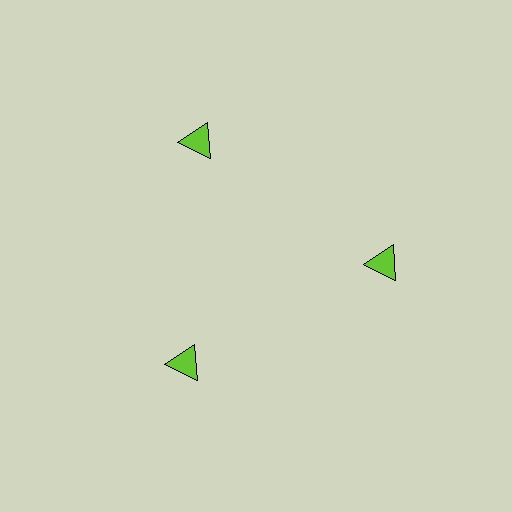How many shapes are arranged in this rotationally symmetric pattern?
There are 3 shapes, arranged in 3 groups of 1.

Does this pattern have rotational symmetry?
Yes, this pattern has 3-fold rotational symmetry. It looks the same after rotating 120 degrees around the center.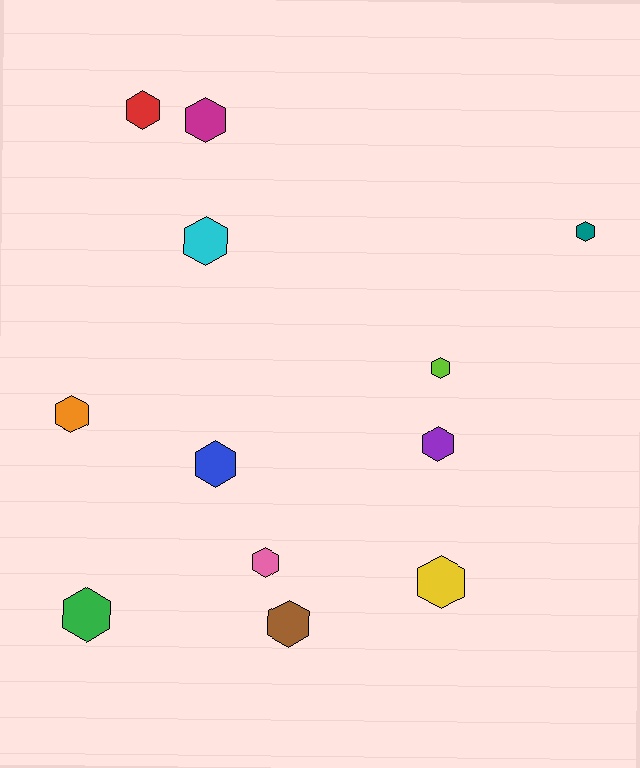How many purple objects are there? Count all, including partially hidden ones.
There is 1 purple object.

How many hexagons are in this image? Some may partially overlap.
There are 12 hexagons.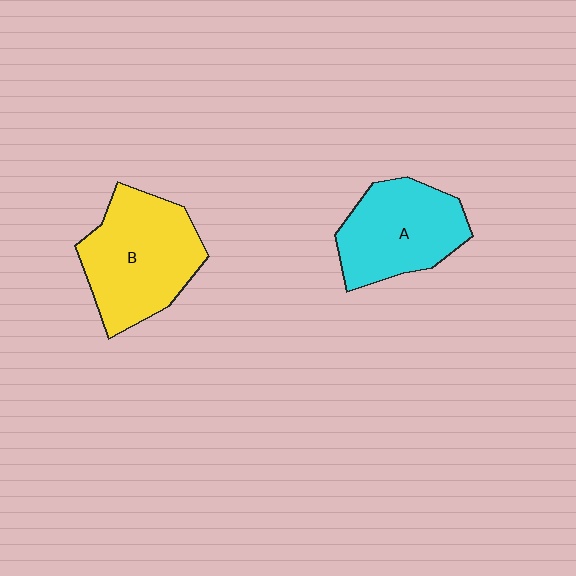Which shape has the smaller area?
Shape A (cyan).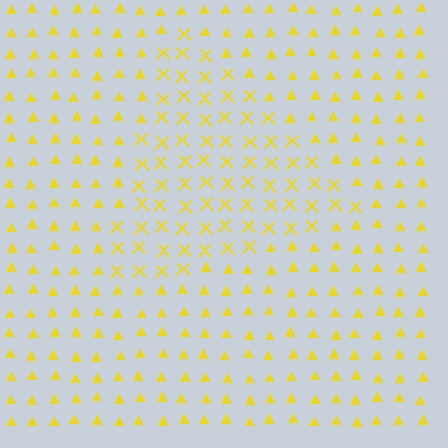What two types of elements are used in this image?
The image uses X marks inside the triangle region and triangles outside it.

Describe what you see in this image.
The image is filled with small yellow elements arranged in a uniform grid. A triangle-shaped region contains X marks, while the surrounding area contains triangles. The boundary is defined purely by the change in element shape.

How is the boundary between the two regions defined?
The boundary is defined by a change in element shape: X marks inside vs. triangles outside. All elements share the same color and spacing.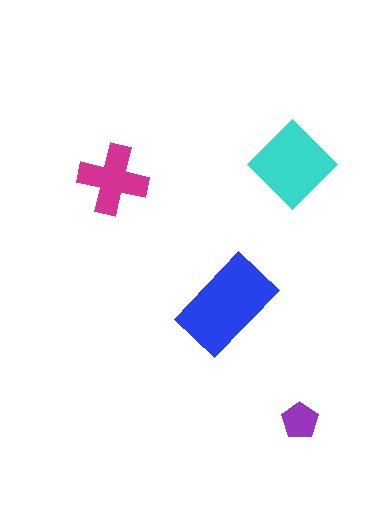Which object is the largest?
The blue rectangle.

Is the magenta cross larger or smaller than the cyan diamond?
Smaller.